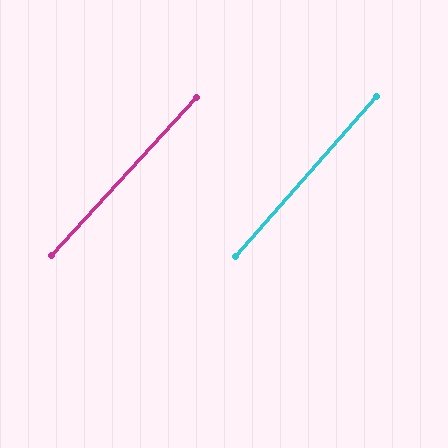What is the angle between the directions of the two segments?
Approximately 1 degree.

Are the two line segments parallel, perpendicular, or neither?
Parallel — their directions differ by only 1.3°.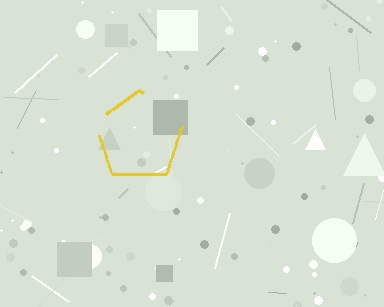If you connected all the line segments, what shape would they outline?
They would outline a pentagon.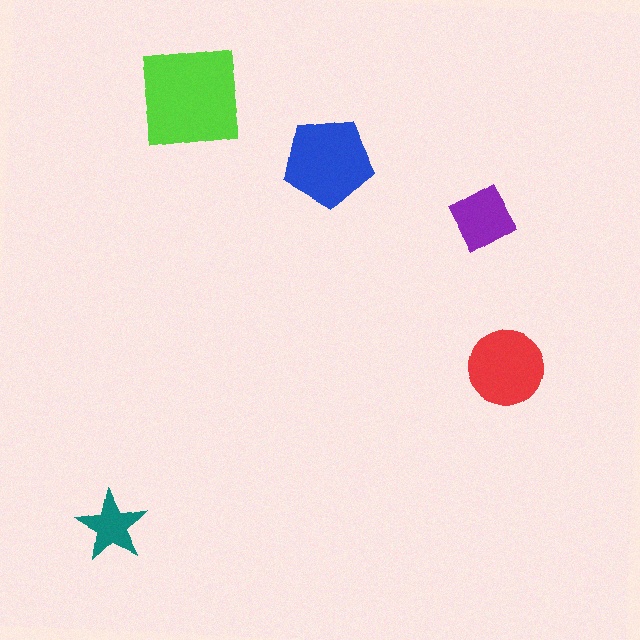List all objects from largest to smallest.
The lime square, the blue pentagon, the red circle, the purple square, the teal star.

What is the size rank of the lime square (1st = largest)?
1st.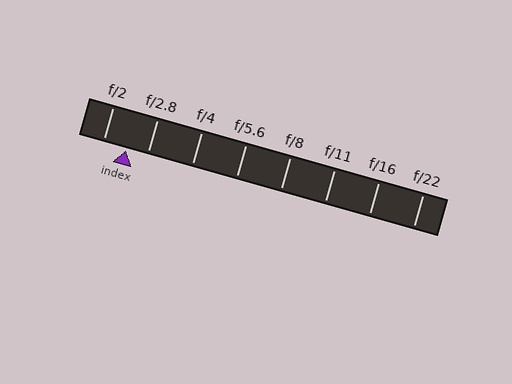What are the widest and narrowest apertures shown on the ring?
The widest aperture shown is f/2 and the narrowest is f/22.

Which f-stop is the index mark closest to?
The index mark is closest to f/2.8.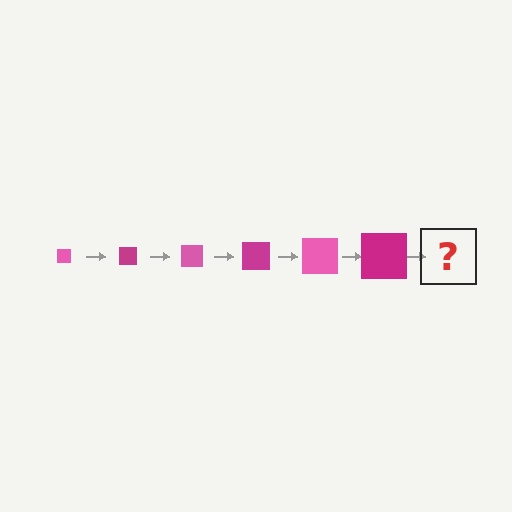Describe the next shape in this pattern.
It should be a pink square, larger than the previous one.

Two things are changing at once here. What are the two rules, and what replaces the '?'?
The two rules are that the square grows larger each step and the color cycles through pink and magenta. The '?' should be a pink square, larger than the previous one.